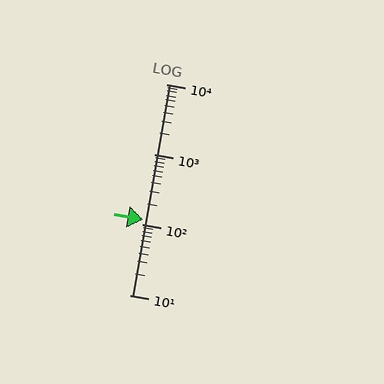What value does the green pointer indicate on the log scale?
The pointer indicates approximately 120.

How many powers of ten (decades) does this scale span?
The scale spans 3 decades, from 10 to 10000.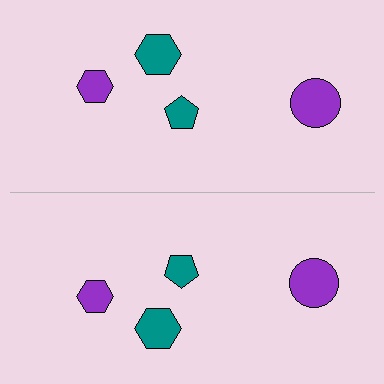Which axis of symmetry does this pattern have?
The pattern has a horizontal axis of symmetry running through the center of the image.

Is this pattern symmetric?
Yes, this pattern has bilateral (reflection) symmetry.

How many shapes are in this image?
There are 8 shapes in this image.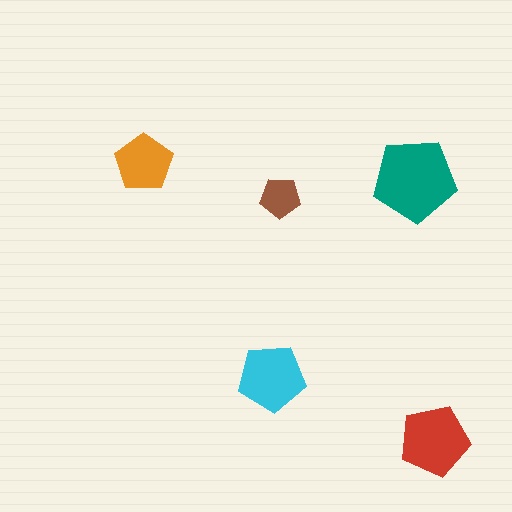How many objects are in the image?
There are 5 objects in the image.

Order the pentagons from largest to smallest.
the teal one, the red one, the cyan one, the orange one, the brown one.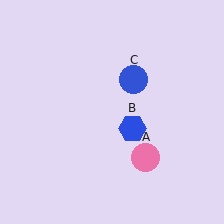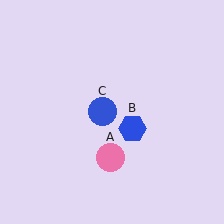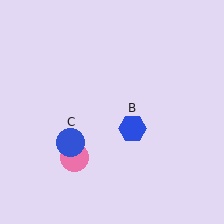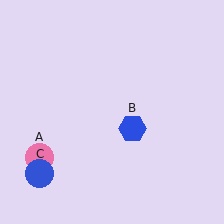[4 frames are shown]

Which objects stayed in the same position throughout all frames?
Blue hexagon (object B) remained stationary.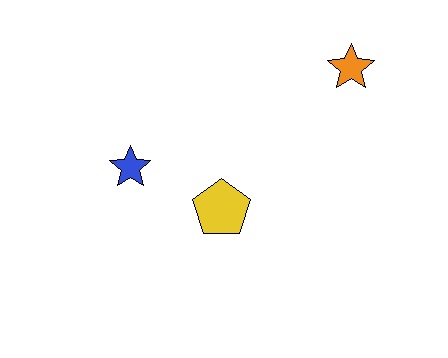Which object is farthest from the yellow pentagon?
The orange star is farthest from the yellow pentagon.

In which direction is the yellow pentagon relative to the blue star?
The yellow pentagon is to the right of the blue star.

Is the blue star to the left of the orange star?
Yes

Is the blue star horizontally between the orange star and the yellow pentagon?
No